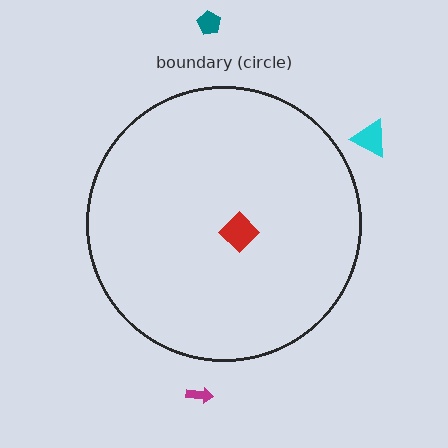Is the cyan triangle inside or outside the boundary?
Outside.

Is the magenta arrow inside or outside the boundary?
Outside.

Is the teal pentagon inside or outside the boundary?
Outside.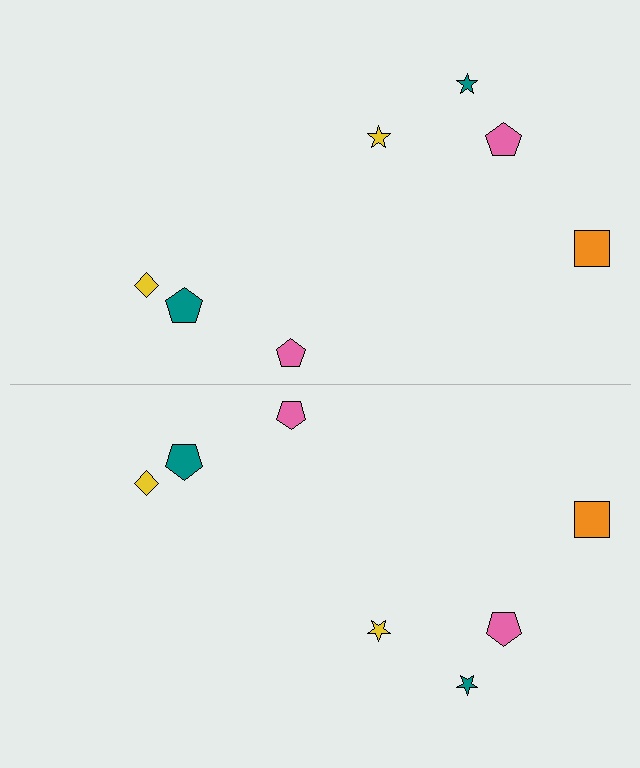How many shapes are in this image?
There are 14 shapes in this image.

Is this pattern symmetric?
Yes, this pattern has bilateral (reflection) symmetry.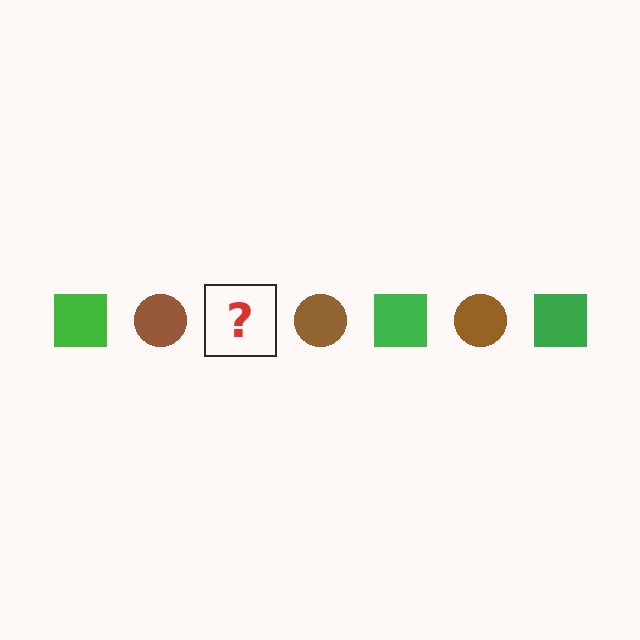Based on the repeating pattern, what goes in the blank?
The blank should be a green square.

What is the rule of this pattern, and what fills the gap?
The rule is that the pattern alternates between green square and brown circle. The gap should be filled with a green square.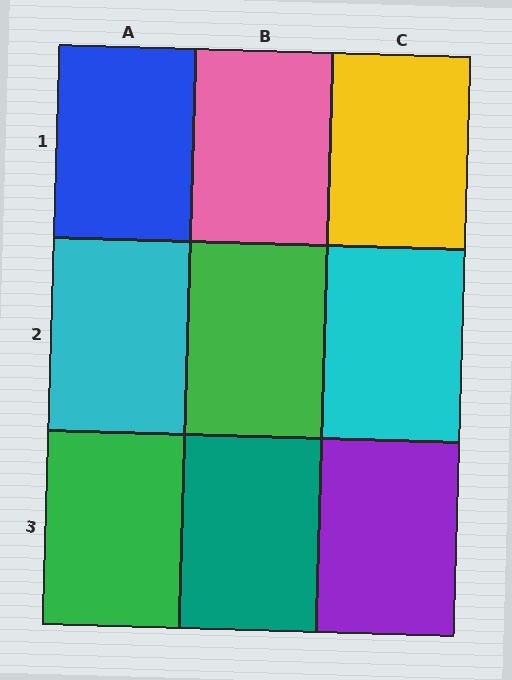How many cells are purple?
1 cell is purple.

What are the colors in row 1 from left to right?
Blue, pink, yellow.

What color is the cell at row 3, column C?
Purple.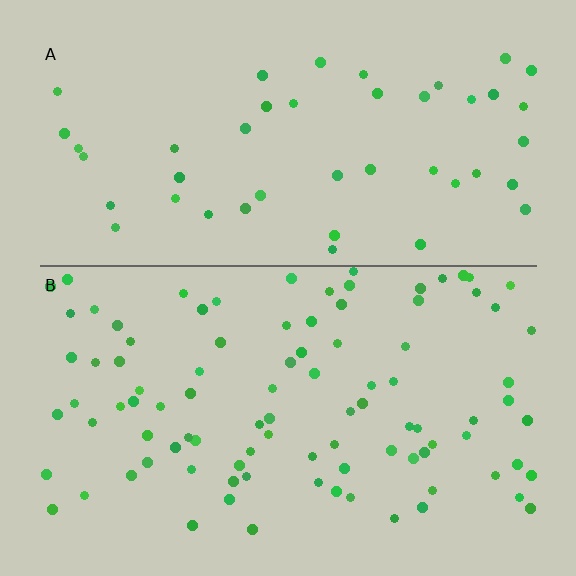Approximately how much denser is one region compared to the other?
Approximately 2.1× — region B over region A.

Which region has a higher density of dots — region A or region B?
B (the bottom).